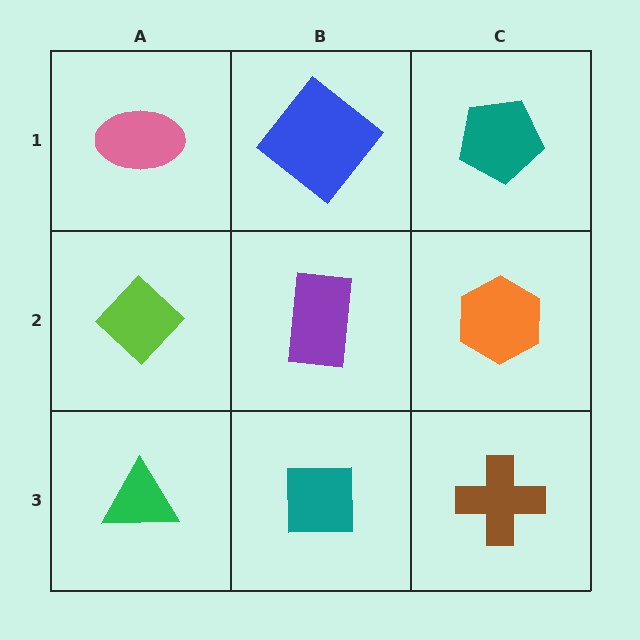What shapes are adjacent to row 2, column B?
A blue diamond (row 1, column B), a teal square (row 3, column B), a lime diamond (row 2, column A), an orange hexagon (row 2, column C).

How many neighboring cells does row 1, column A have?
2.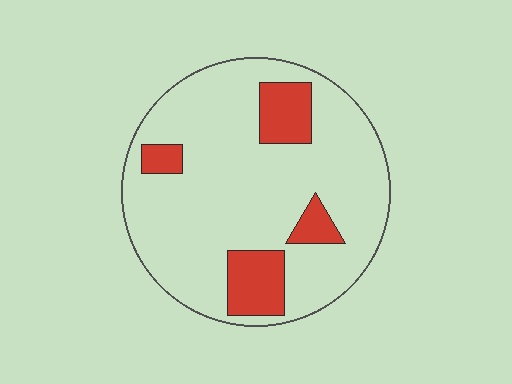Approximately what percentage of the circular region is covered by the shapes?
Approximately 15%.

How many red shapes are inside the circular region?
4.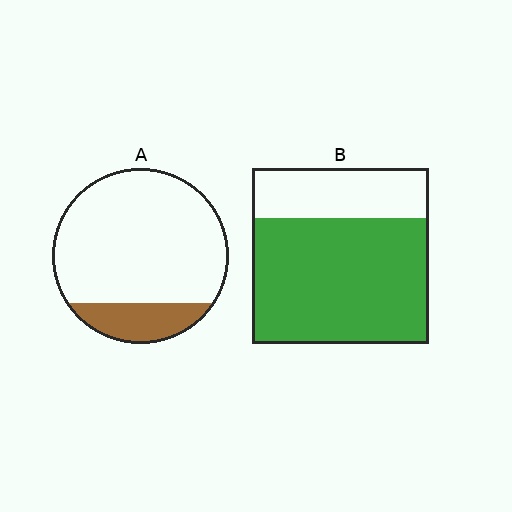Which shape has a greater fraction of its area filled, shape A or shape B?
Shape B.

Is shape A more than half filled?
No.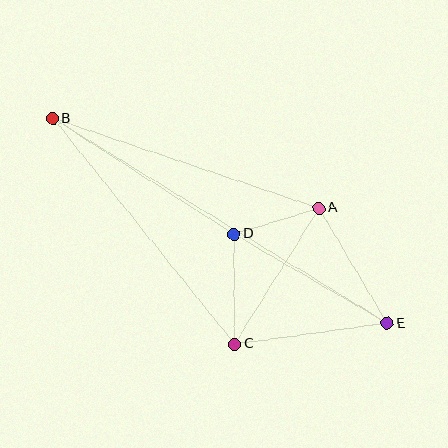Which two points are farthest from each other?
Points B and E are farthest from each other.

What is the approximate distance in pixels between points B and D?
The distance between B and D is approximately 215 pixels.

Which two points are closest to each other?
Points A and D are closest to each other.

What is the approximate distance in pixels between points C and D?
The distance between C and D is approximately 110 pixels.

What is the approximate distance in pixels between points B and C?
The distance between B and C is approximately 290 pixels.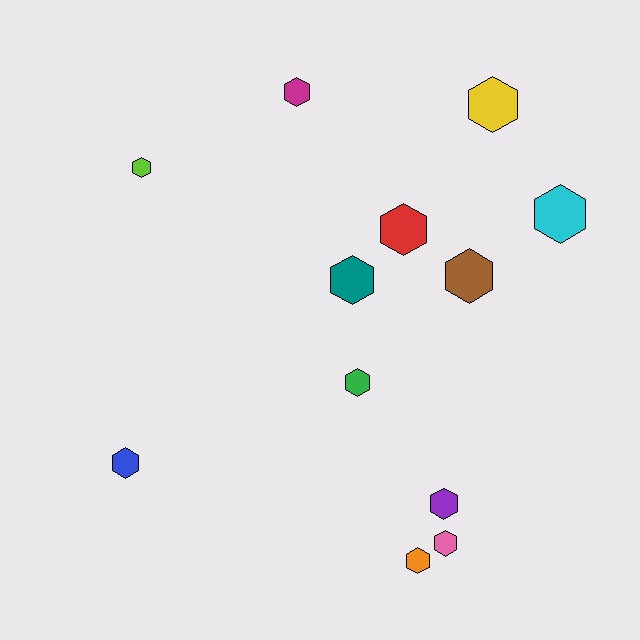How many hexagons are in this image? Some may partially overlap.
There are 12 hexagons.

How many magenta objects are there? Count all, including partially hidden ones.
There is 1 magenta object.